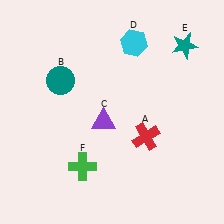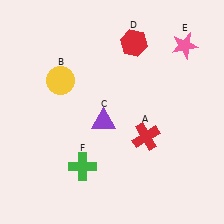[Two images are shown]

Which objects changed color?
B changed from teal to yellow. D changed from cyan to red. E changed from teal to pink.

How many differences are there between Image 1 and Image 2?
There are 3 differences between the two images.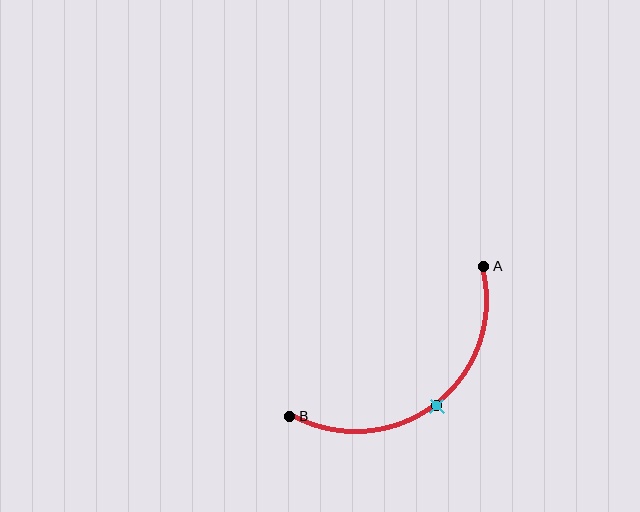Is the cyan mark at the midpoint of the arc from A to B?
Yes. The cyan mark lies on the arc at equal arc-length from both A and B — it is the arc midpoint.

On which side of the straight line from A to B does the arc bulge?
The arc bulges below and to the right of the straight line connecting A and B.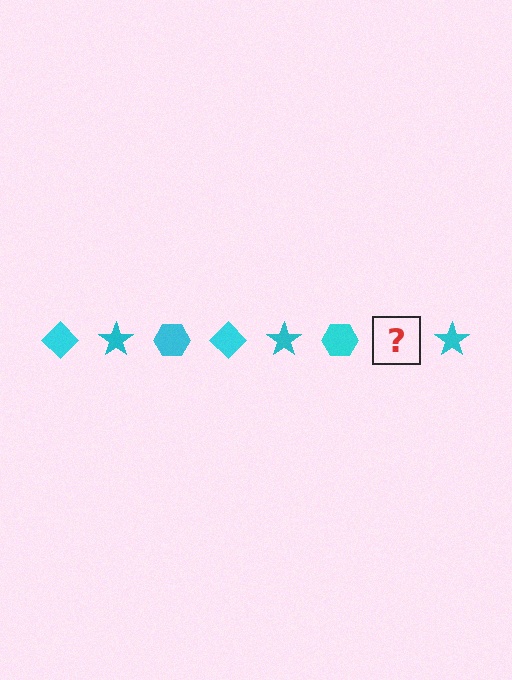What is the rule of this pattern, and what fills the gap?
The rule is that the pattern cycles through diamond, star, hexagon shapes in cyan. The gap should be filled with a cyan diamond.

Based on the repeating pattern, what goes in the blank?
The blank should be a cyan diamond.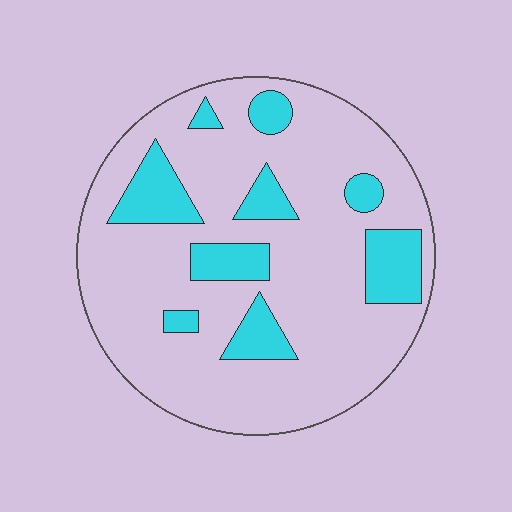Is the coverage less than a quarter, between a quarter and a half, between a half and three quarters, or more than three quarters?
Less than a quarter.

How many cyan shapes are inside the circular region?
9.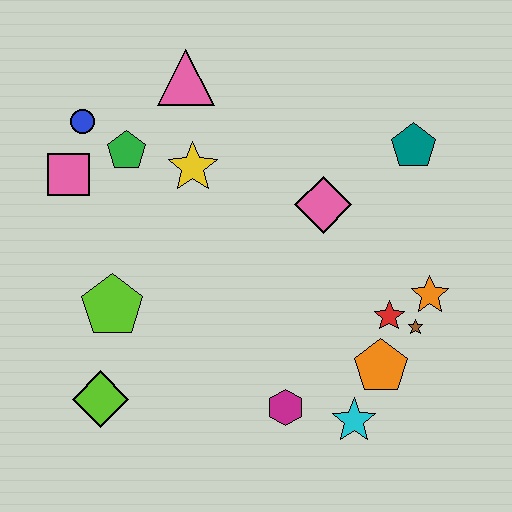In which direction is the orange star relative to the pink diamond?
The orange star is to the right of the pink diamond.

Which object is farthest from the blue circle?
The cyan star is farthest from the blue circle.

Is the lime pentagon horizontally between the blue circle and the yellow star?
Yes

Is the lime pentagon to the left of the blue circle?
No